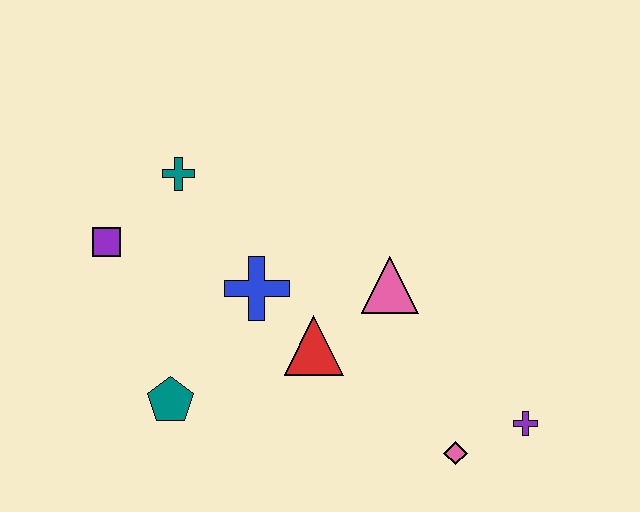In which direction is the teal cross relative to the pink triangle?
The teal cross is to the left of the pink triangle.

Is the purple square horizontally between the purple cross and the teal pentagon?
No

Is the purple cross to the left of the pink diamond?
No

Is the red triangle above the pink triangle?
No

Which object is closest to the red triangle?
The blue cross is closest to the red triangle.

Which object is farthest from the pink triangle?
The purple square is farthest from the pink triangle.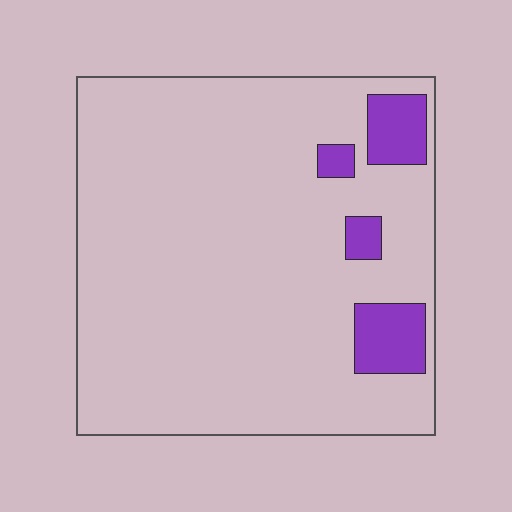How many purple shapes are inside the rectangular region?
4.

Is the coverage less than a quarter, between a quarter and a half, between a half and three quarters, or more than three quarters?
Less than a quarter.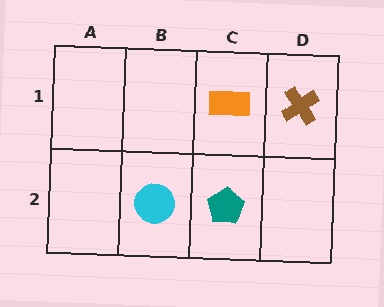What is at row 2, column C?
A teal pentagon.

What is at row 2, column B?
A cyan circle.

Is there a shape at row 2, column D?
No, that cell is empty.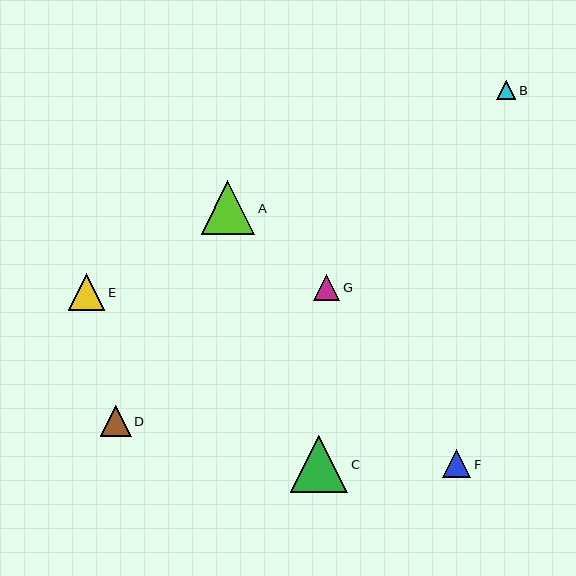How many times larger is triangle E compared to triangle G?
Triangle E is approximately 1.4 times the size of triangle G.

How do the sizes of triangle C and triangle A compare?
Triangle C and triangle A are approximately the same size.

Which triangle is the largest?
Triangle C is the largest with a size of approximately 57 pixels.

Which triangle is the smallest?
Triangle B is the smallest with a size of approximately 19 pixels.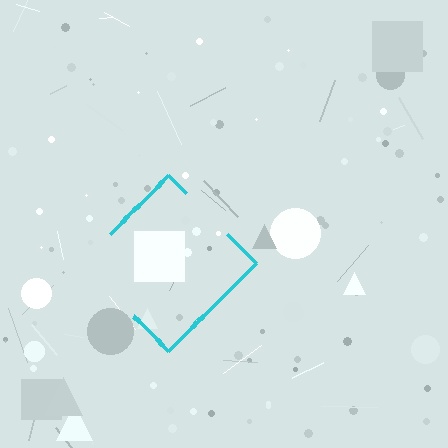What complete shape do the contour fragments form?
The contour fragments form a diamond.